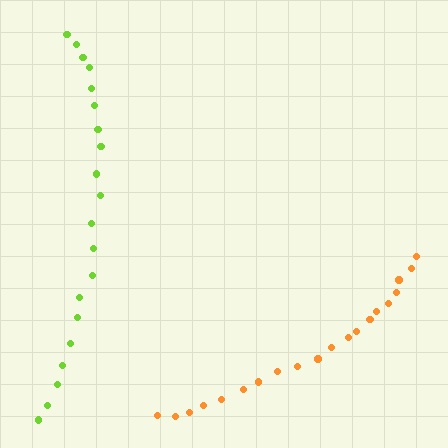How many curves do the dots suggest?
There are 2 distinct paths.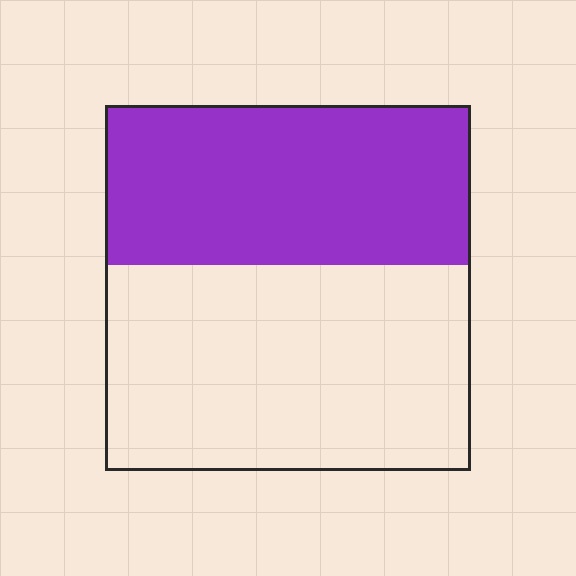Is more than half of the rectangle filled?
No.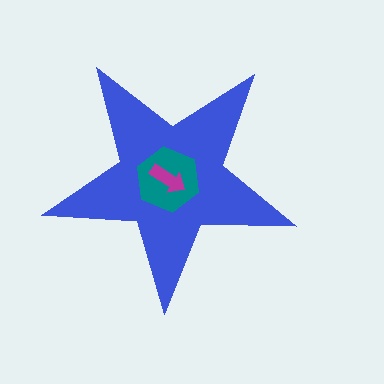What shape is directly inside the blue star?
The teal hexagon.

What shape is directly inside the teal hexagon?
The magenta arrow.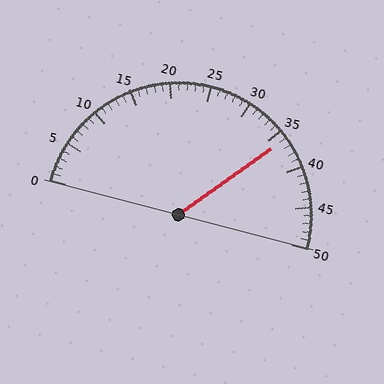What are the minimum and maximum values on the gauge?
The gauge ranges from 0 to 50.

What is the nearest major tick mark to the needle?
The nearest major tick mark is 35.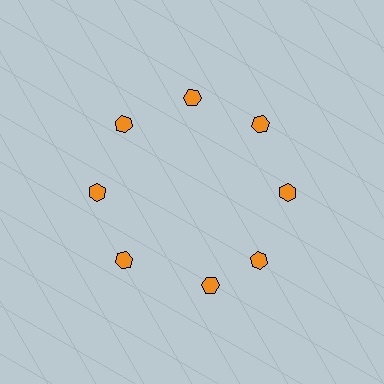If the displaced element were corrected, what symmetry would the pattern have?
It would have 8-fold rotational symmetry — the pattern would map onto itself every 45 degrees.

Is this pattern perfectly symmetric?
No. The 8 orange hexagons are arranged in a ring, but one element near the 6 o'clock position is rotated out of alignment along the ring, breaking the 8-fold rotational symmetry.